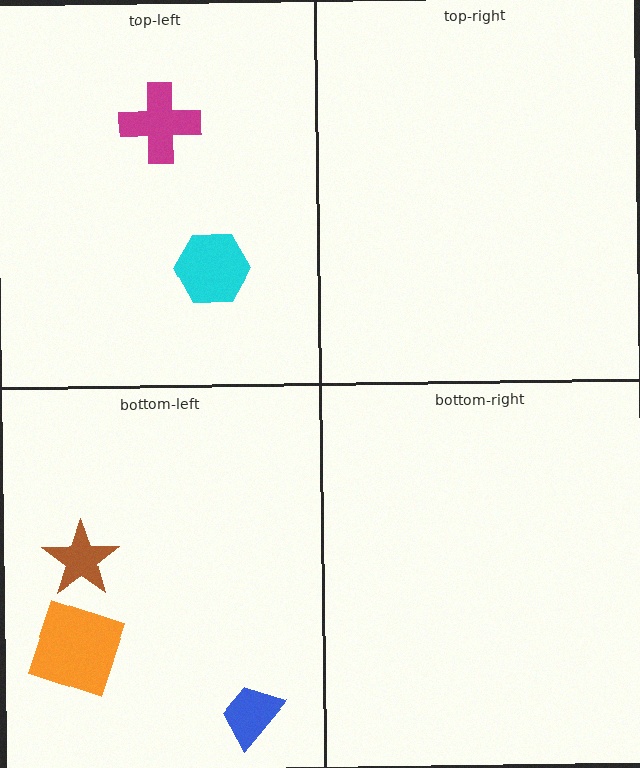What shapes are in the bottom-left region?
The brown star, the orange diamond, the blue trapezoid.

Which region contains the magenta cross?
The top-left region.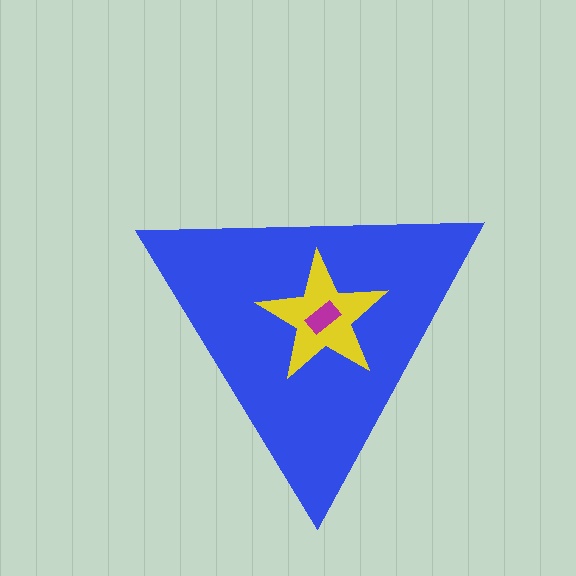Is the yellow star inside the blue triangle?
Yes.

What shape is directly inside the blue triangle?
The yellow star.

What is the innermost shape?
The magenta rectangle.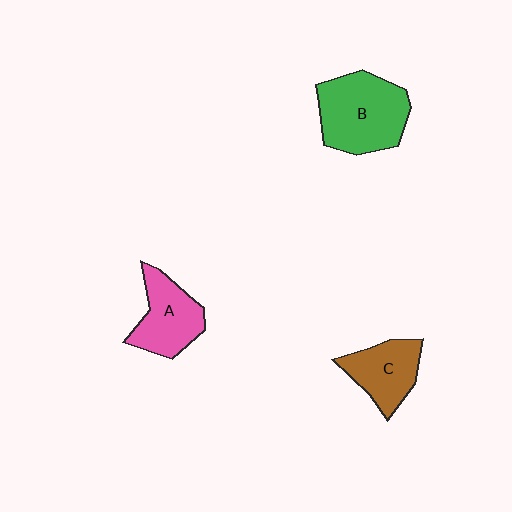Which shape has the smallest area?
Shape C (brown).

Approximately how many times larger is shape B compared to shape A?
Approximately 1.4 times.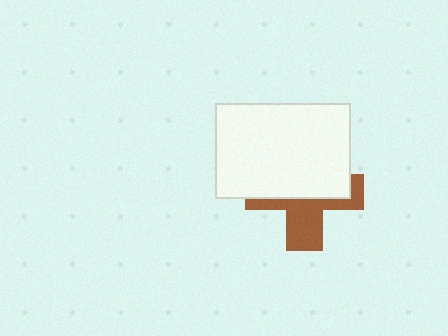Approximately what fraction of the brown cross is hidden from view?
Roughly 58% of the brown cross is hidden behind the white rectangle.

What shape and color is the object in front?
The object in front is a white rectangle.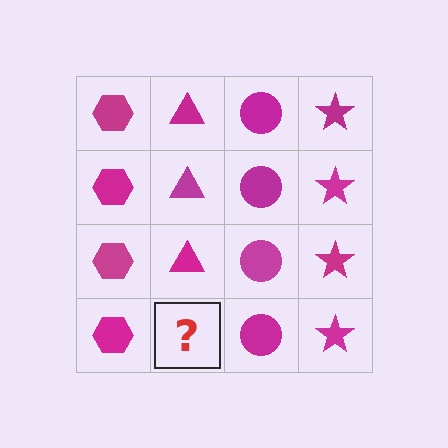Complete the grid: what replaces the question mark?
The question mark should be replaced with a magenta triangle.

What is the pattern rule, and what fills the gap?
The rule is that each column has a consistent shape. The gap should be filled with a magenta triangle.